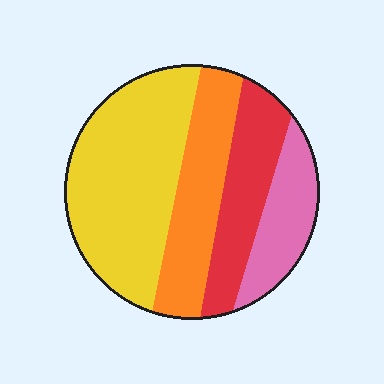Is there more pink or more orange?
Orange.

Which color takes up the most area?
Yellow, at roughly 40%.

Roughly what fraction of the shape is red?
Red takes up about one fifth (1/5) of the shape.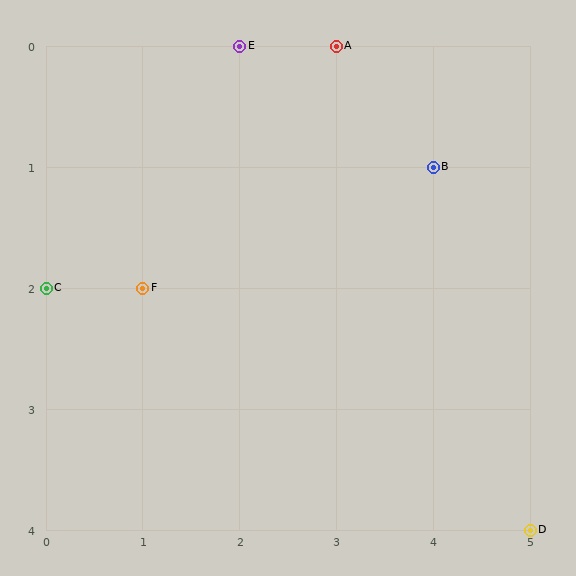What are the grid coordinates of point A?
Point A is at grid coordinates (3, 0).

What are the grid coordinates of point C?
Point C is at grid coordinates (0, 2).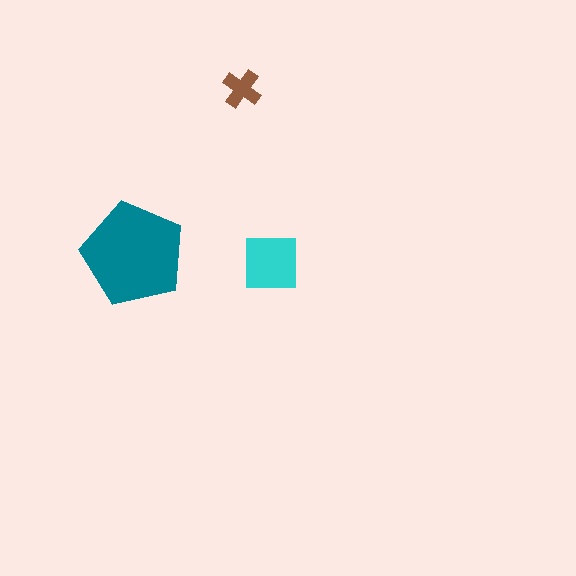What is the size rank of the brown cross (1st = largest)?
3rd.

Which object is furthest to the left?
The teal pentagon is leftmost.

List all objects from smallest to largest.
The brown cross, the cyan square, the teal pentagon.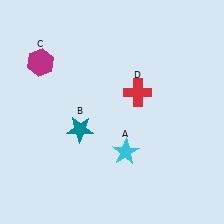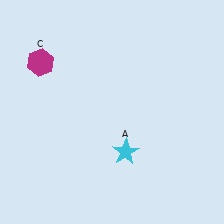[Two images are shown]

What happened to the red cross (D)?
The red cross (D) was removed in Image 2. It was in the top-right area of Image 1.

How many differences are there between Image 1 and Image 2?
There are 2 differences between the two images.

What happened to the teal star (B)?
The teal star (B) was removed in Image 2. It was in the bottom-left area of Image 1.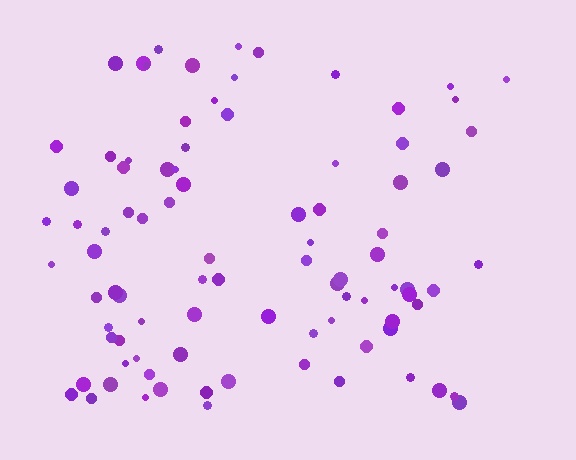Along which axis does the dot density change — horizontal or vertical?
Horizontal.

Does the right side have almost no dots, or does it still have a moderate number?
Still a moderate number, just noticeably fewer than the left.